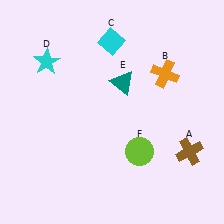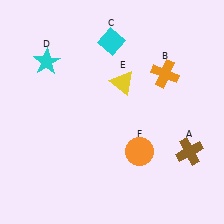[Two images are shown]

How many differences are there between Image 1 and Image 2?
There are 2 differences between the two images.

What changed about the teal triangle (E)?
In Image 1, E is teal. In Image 2, it changed to yellow.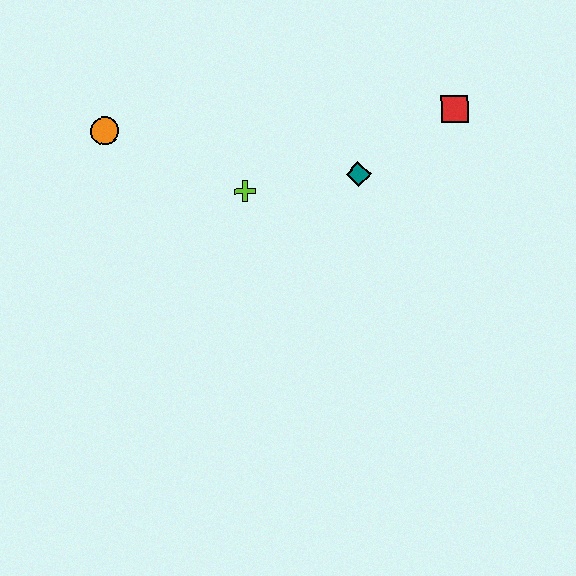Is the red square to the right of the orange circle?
Yes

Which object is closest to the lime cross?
The teal diamond is closest to the lime cross.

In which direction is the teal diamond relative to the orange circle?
The teal diamond is to the right of the orange circle.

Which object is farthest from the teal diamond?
The orange circle is farthest from the teal diamond.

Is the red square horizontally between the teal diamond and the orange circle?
No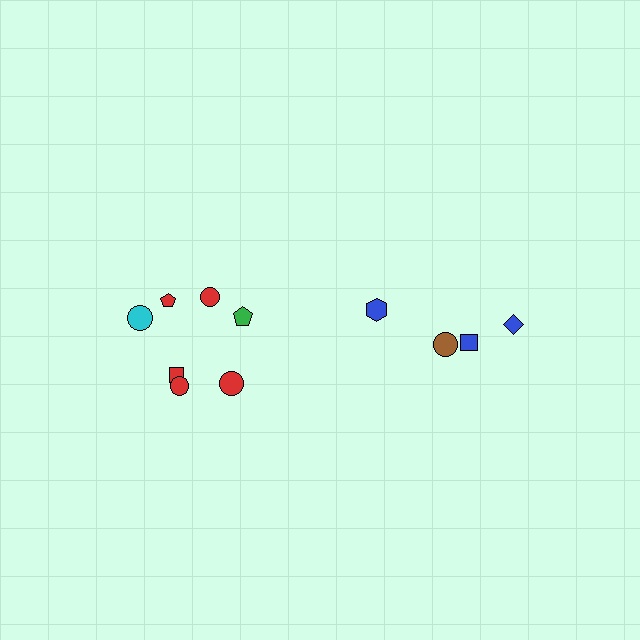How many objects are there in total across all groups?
There are 11 objects.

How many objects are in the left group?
There are 7 objects.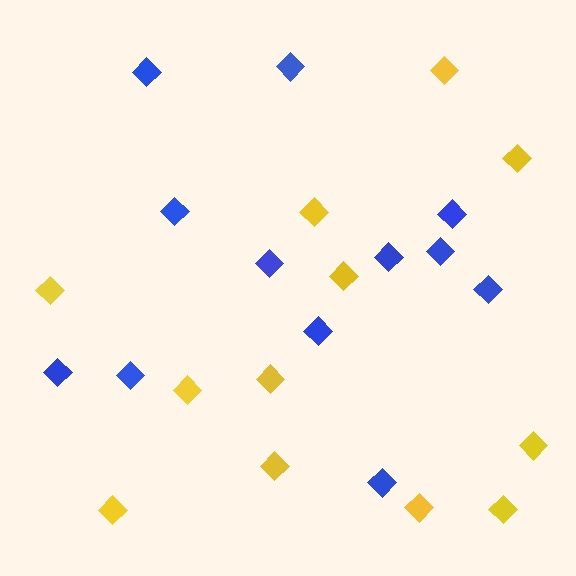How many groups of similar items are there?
There are 2 groups: one group of yellow diamonds (12) and one group of blue diamonds (12).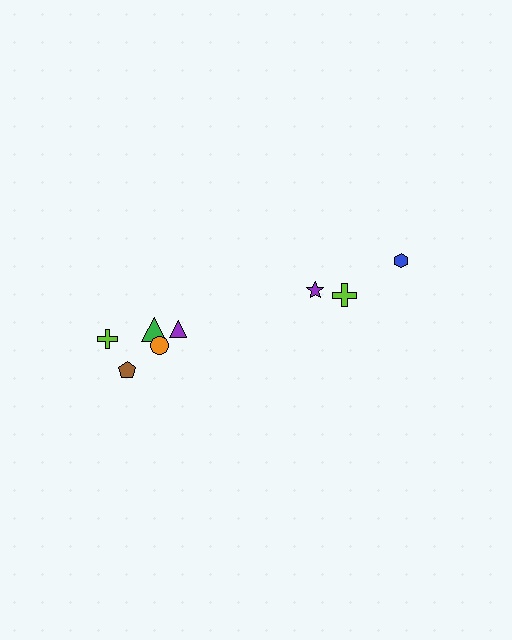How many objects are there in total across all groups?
There are 8 objects.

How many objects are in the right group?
There are 3 objects.